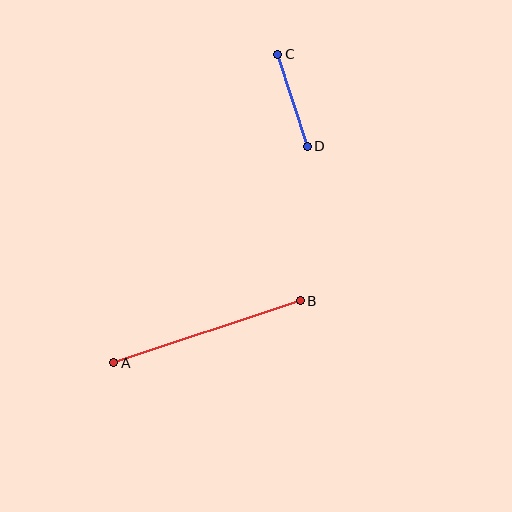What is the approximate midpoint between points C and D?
The midpoint is at approximately (293, 100) pixels.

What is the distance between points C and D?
The distance is approximately 96 pixels.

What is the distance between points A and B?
The distance is approximately 197 pixels.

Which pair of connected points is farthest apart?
Points A and B are farthest apart.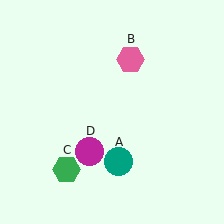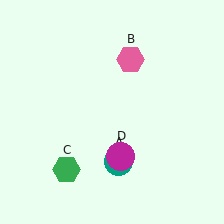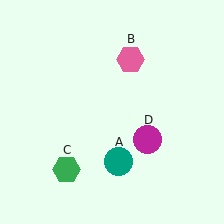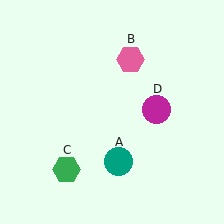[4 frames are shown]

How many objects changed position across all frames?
1 object changed position: magenta circle (object D).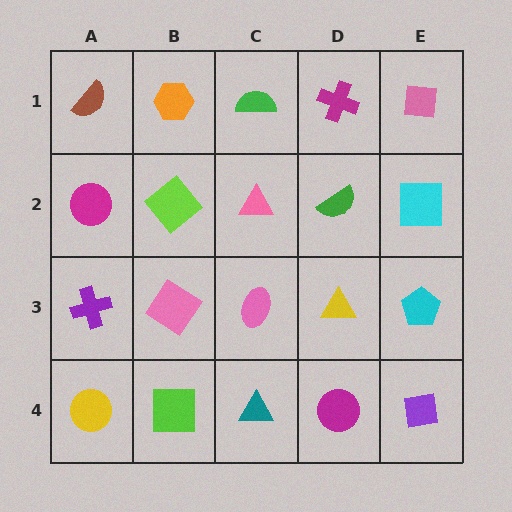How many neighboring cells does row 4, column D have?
3.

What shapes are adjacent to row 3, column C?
A pink triangle (row 2, column C), a teal triangle (row 4, column C), a pink diamond (row 3, column B), a yellow triangle (row 3, column D).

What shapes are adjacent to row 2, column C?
A green semicircle (row 1, column C), a pink ellipse (row 3, column C), a lime diamond (row 2, column B), a green semicircle (row 2, column D).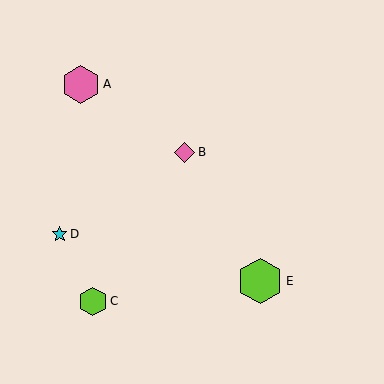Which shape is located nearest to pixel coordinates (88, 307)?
The lime hexagon (labeled C) at (93, 301) is nearest to that location.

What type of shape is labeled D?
Shape D is a cyan star.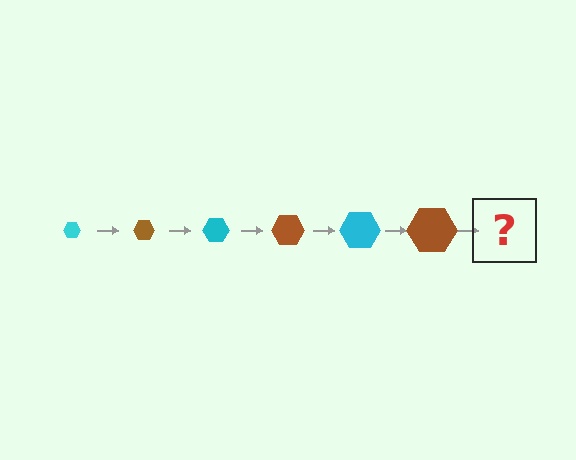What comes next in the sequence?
The next element should be a cyan hexagon, larger than the previous one.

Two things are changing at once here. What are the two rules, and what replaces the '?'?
The two rules are that the hexagon grows larger each step and the color cycles through cyan and brown. The '?' should be a cyan hexagon, larger than the previous one.